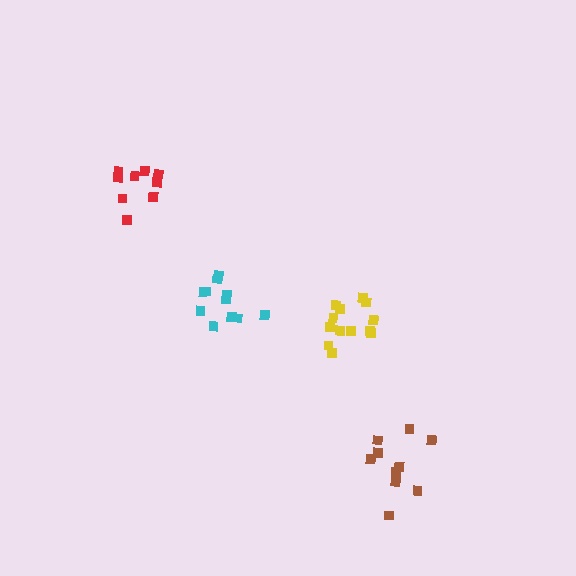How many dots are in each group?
Group 1: 13 dots, Group 2: 9 dots, Group 3: 11 dots, Group 4: 10 dots (43 total).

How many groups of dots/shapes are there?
There are 4 groups.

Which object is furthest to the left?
The red cluster is leftmost.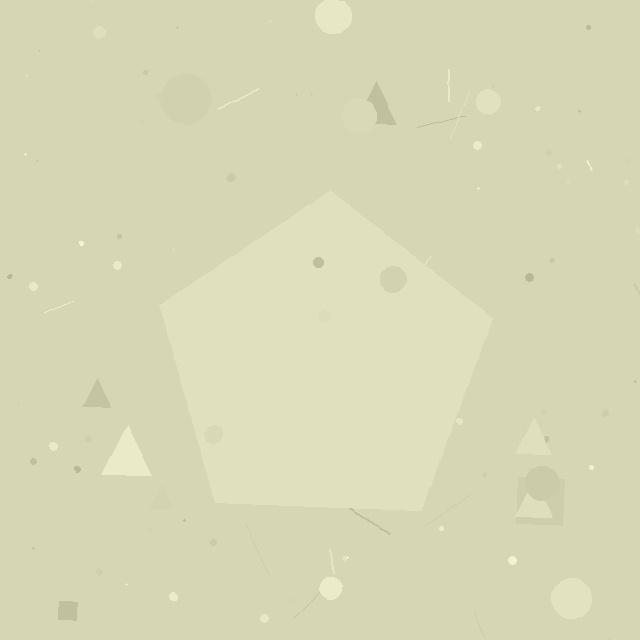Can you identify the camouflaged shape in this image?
The camouflaged shape is a pentagon.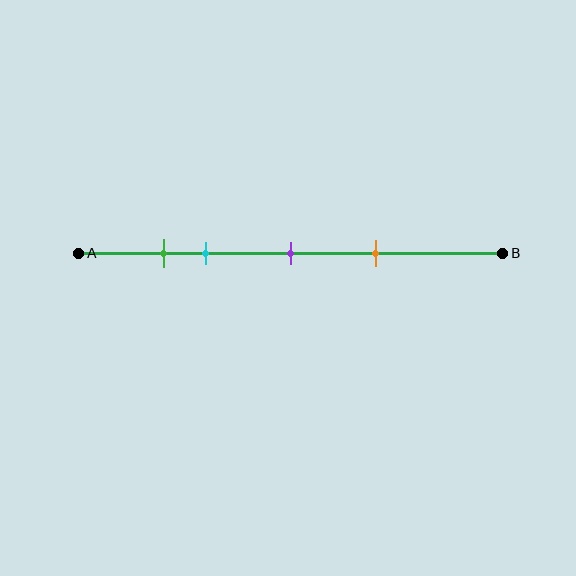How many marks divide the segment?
There are 4 marks dividing the segment.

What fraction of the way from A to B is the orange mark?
The orange mark is approximately 70% (0.7) of the way from A to B.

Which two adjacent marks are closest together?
The green and cyan marks are the closest adjacent pair.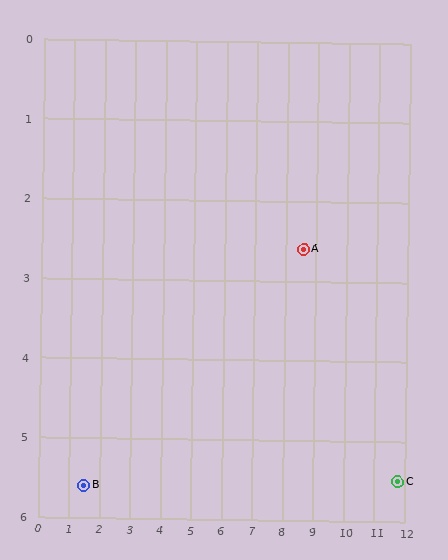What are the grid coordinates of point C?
Point C is at approximately (11.8, 5.5).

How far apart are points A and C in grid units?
Points A and C are about 4.3 grid units apart.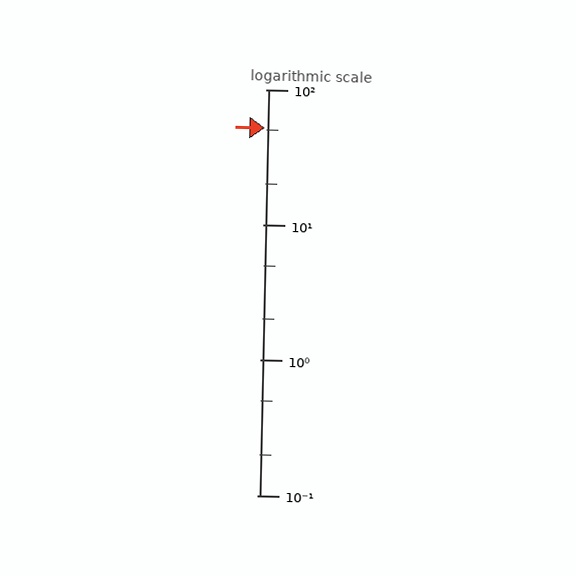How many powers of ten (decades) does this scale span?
The scale spans 3 decades, from 0.1 to 100.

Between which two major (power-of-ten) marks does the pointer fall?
The pointer is between 10 and 100.